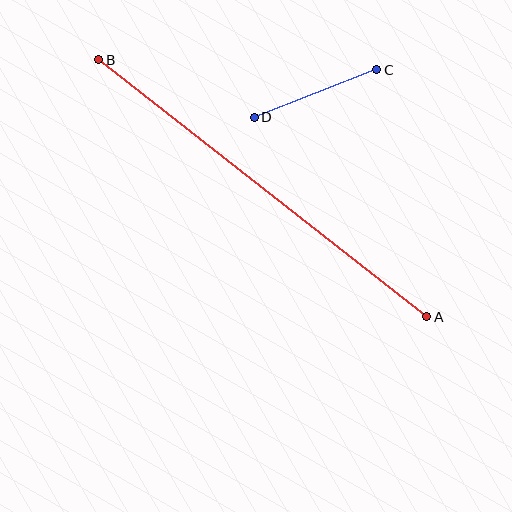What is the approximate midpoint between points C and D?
The midpoint is at approximately (316, 94) pixels.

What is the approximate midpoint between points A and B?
The midpoint is at approximately (263, 188) pixels.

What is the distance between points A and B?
The distance is approximately 417 pixels.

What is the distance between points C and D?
The distance is approximately 131 pixels.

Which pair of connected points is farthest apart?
Points A and B are farthest apart.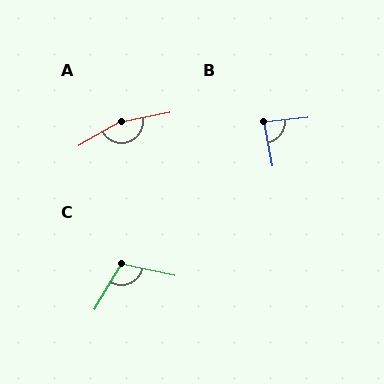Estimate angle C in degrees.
Approximately 109 degrees.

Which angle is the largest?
A, at approximately 161 degrees.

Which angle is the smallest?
B, at approximately 85 degrees.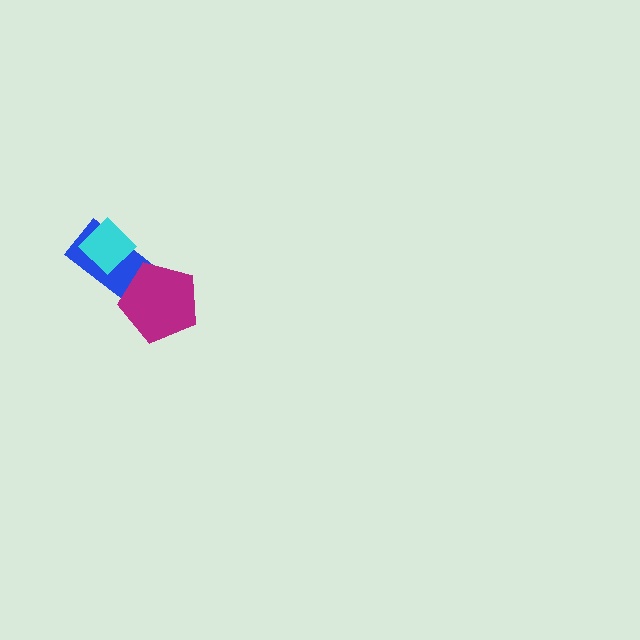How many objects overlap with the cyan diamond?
1 object overlaps with the cyan diamond.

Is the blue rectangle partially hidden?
Yes, it is partially covered by another shape.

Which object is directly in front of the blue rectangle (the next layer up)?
The cyan diamond is directly in front of the blue rectangle.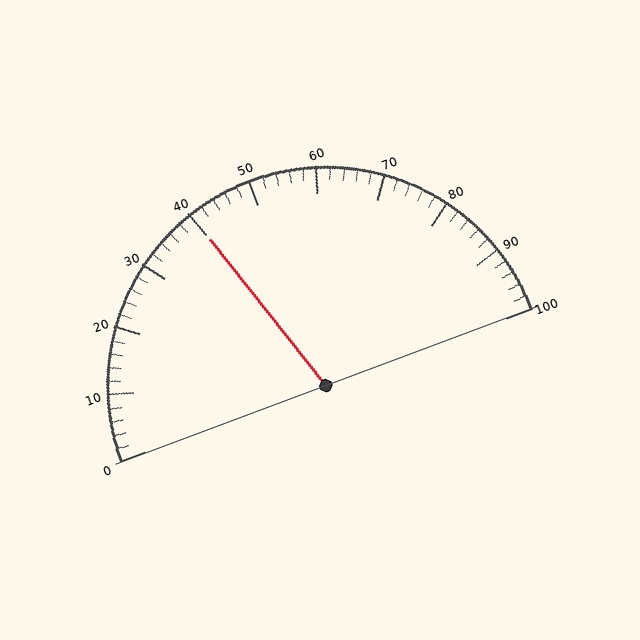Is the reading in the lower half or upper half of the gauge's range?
The reading is in the lower half of the range (0 to 100).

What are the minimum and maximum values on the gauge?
The gauge ranges from 0 to 100.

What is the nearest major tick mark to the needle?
The nearest major tick mark is 40.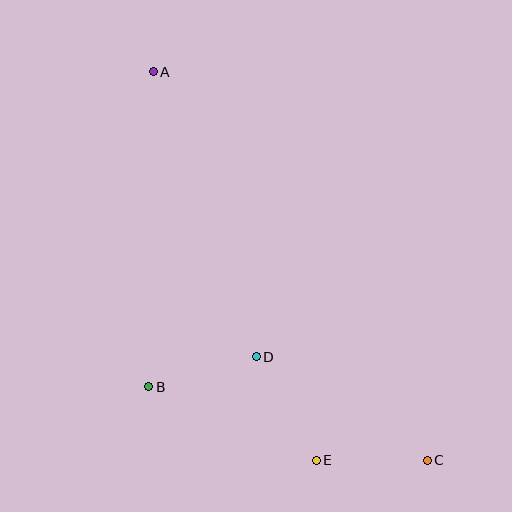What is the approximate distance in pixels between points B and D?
The distance between B and D is approximately 112 pixels.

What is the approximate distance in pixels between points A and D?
The distance between A and D is approximately 303 pixels.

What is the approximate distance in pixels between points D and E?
The distance between D and E is approximately 120 pixels.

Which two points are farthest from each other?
Points A and C are farthest from each other.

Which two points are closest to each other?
Points C and E are closest to each other.